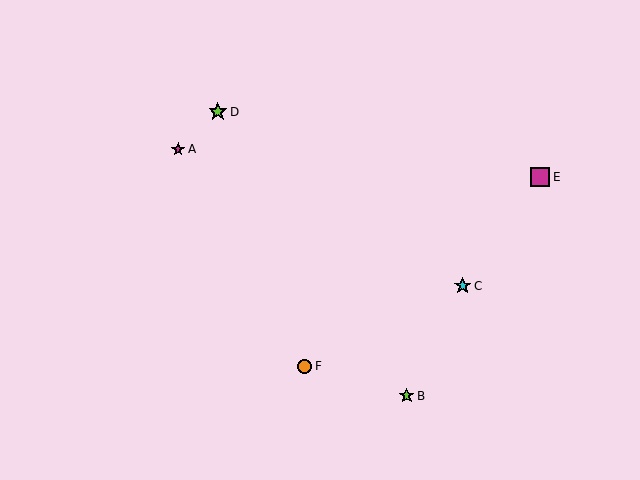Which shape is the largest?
The magenta square (labeled E) is the largest.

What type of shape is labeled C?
Shape C is a cyan star.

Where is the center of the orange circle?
The center of the orange circle is at (305, 366).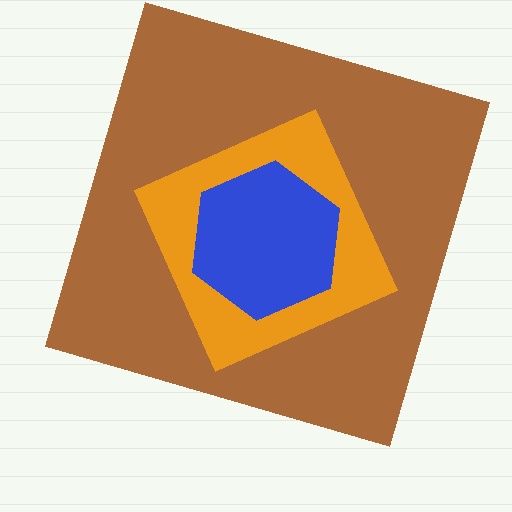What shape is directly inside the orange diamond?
The blue hexagon.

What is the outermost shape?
The brown square.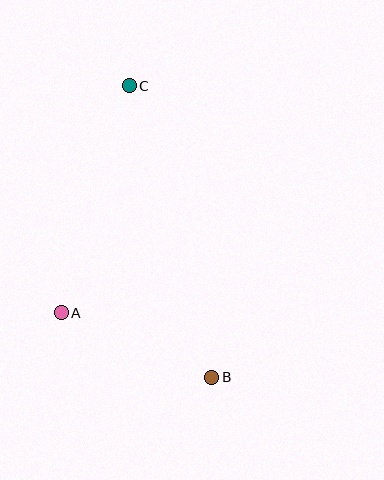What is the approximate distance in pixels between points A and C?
The distance between A and C is approximately 237 pixels.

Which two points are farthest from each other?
Points B and C are farthest from each other.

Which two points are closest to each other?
Points A and B are closest to each other.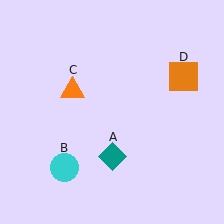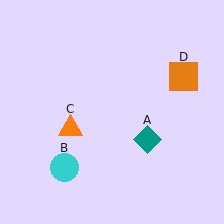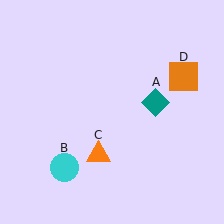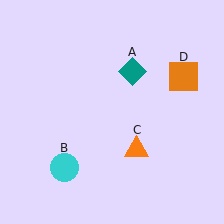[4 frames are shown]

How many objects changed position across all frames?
2 objects changed position: teal diamond (object A), orange triangle (object C).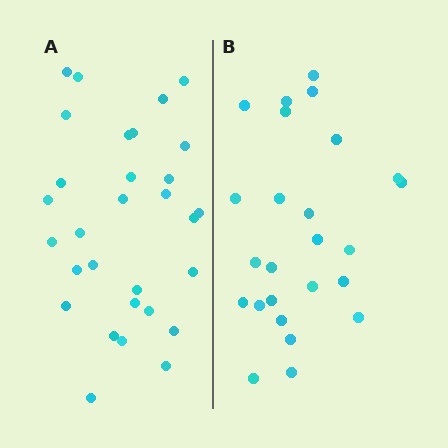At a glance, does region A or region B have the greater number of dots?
Region A (the left region) has more dots.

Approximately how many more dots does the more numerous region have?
Region A has about 5 more dots than region B.